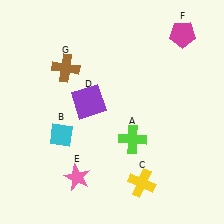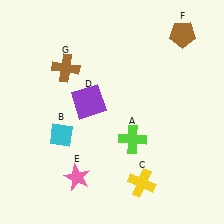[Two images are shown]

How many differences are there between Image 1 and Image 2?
There is 1 difference between the two images.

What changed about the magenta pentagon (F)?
In Image 1, F is magenta. In Image 2, it changed to brown.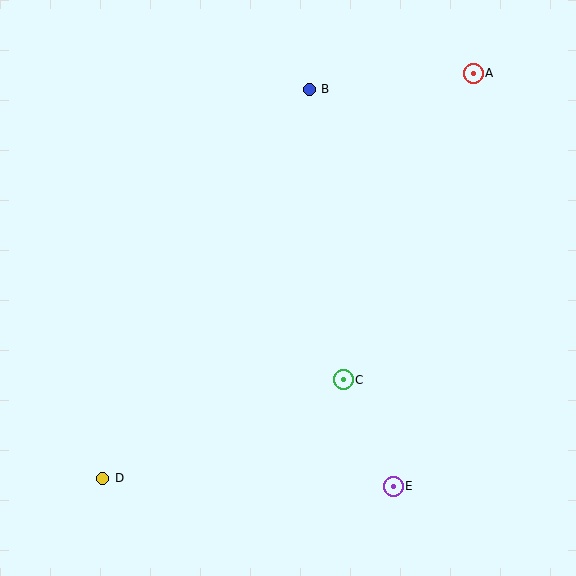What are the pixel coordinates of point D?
Point D is at (103, 478).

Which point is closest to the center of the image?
Point C at (343, 380) is closest to the center.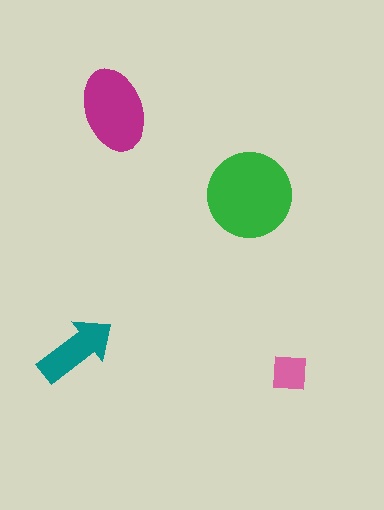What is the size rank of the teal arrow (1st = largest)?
3rd.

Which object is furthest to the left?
The teal arrow is leftmost.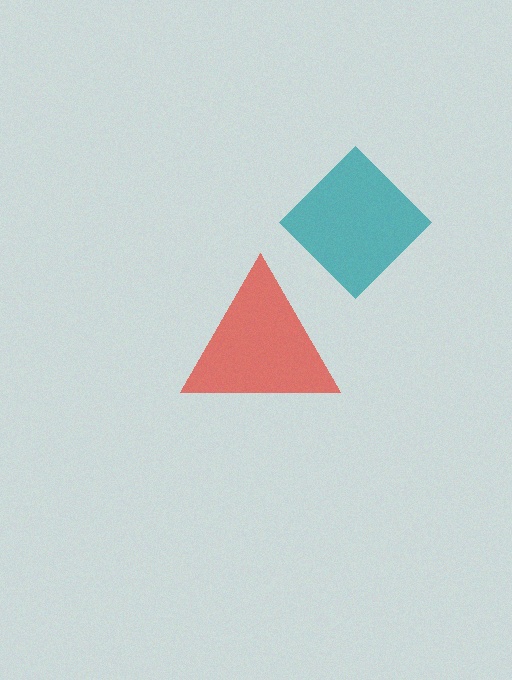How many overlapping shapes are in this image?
There are 2 overlapping shapes in the image.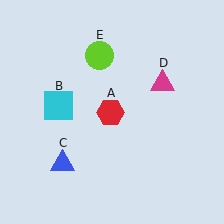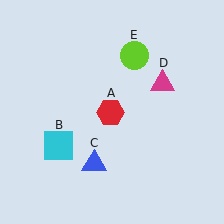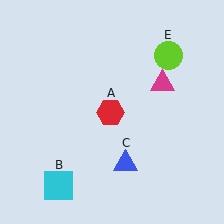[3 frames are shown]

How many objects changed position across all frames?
3 objects changed position: cyan square (object B), blue triangle (object C), lime circle (object E).